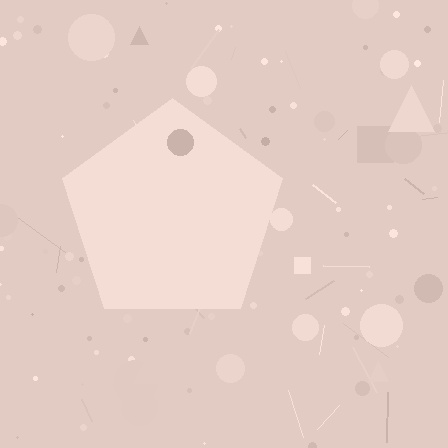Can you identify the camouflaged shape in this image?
The camouflaged shape is a pentagon.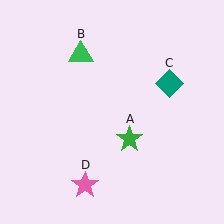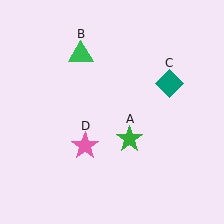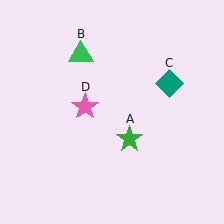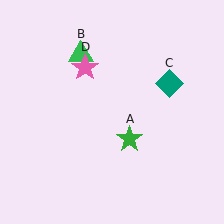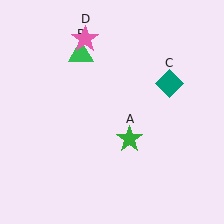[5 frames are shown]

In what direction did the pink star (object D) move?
The pink star (object D) moved up.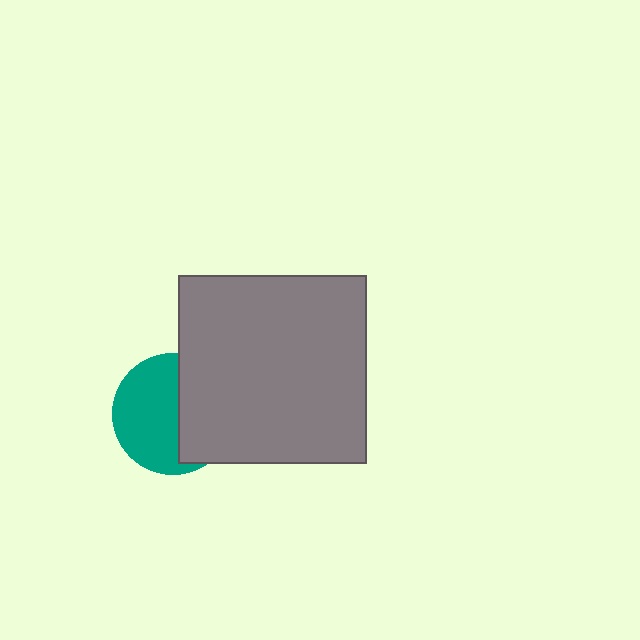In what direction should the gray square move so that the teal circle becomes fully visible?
The gray square should move right. That is the shortest direction to clear the overlap and leave the teal circle fully visible.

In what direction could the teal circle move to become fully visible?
The teal circle could move left. That would shift it out from behind the gray square entirely.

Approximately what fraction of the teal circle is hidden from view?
Roughly 43% of the teal circle is hidden behind the gray square.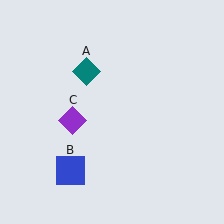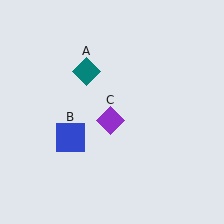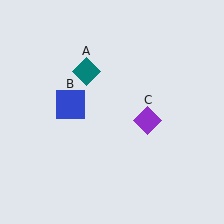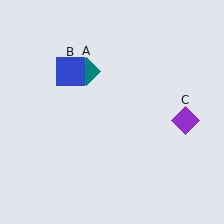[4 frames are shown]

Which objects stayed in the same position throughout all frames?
Teal diamond (object A) remained stationary.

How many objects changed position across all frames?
2 objects changed position: blue square (object B), purple diamond (object C).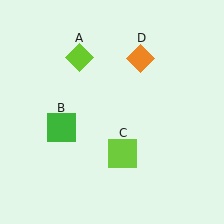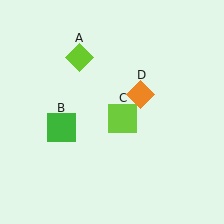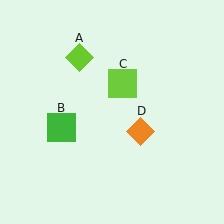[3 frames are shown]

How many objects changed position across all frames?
2 objects changed position: lime square (object C), orange diamond (object D).